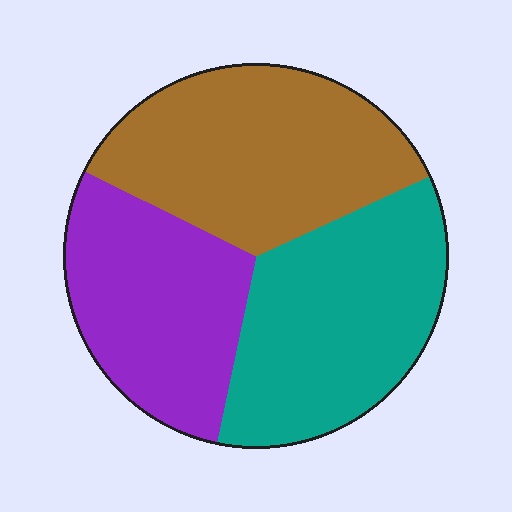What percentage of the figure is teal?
Teal covers around 35% of the figure.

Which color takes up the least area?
Purple, at roughly 30%.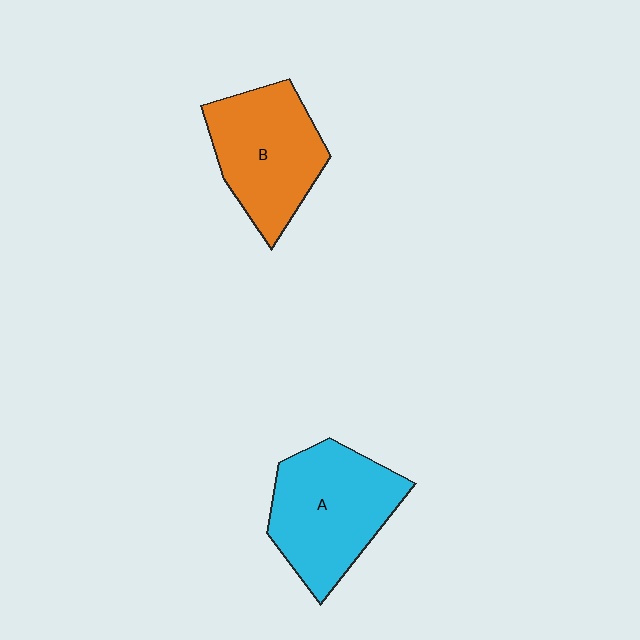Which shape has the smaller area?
Shape B (orange).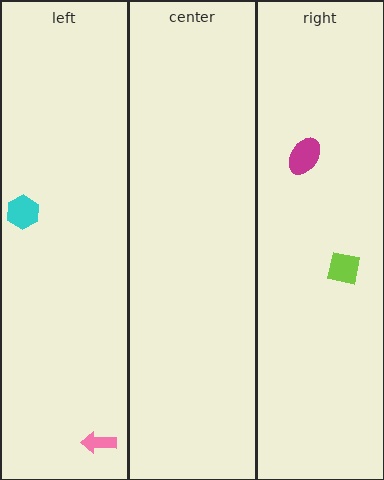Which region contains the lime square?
The right region.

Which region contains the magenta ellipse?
The right region.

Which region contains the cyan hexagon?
The left region.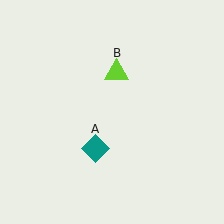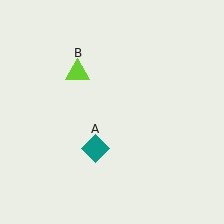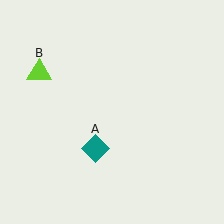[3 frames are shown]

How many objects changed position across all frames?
1 object changed position: lime triangle (object B).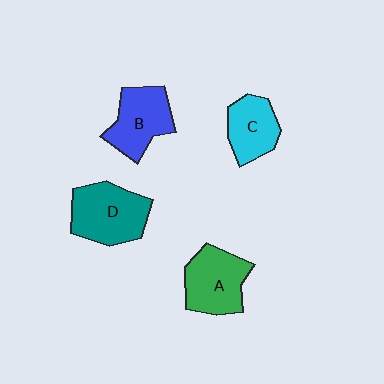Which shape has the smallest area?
Shape C (cyan).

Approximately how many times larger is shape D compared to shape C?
Approximately 1.5 times.